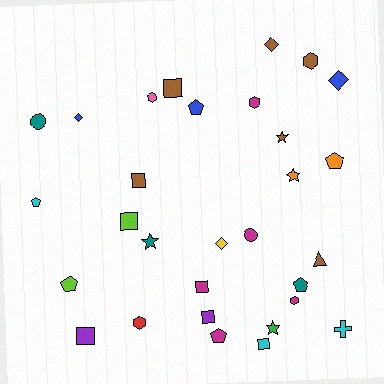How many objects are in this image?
There are 30 objects.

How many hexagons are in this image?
There are 5 hexagons.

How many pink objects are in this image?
There is 1 pink object.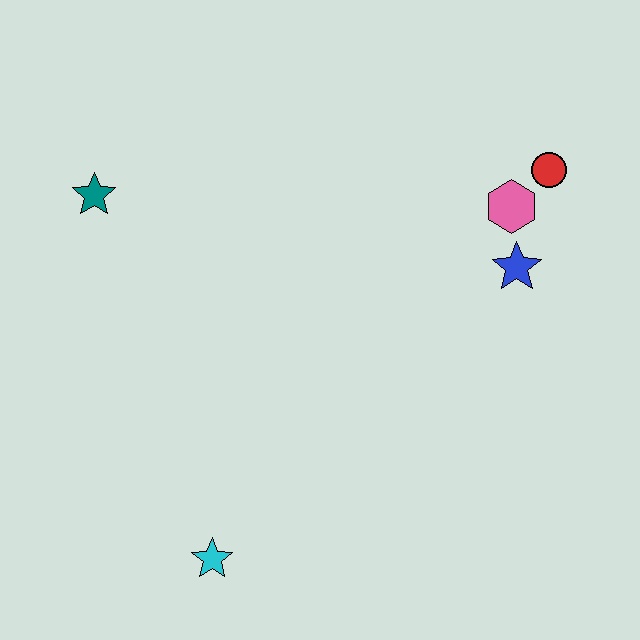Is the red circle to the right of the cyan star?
Yes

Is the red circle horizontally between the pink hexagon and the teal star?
No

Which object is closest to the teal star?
The cyan star is closest to the teal star.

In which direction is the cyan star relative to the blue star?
The cyan star is to the left of the blue star.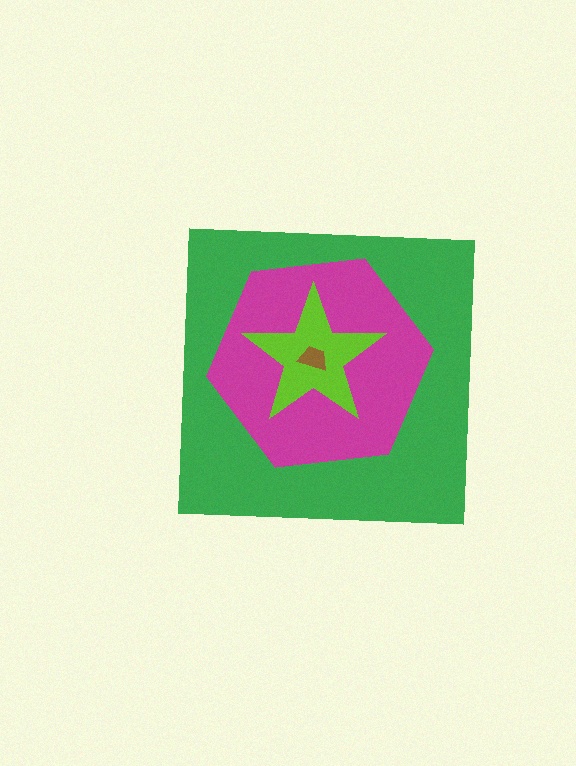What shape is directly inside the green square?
The magenta hexagon.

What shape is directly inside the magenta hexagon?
The lime star.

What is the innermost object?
The brown trapezoid.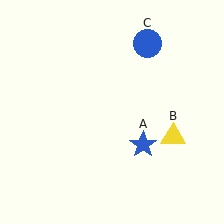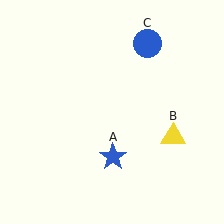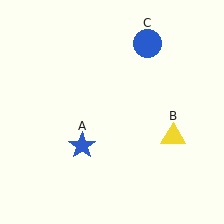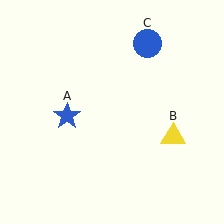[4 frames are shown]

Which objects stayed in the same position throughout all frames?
Yellow triangle (object B) and blue circle (object C) remained stationary.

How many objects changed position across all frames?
1 object changed position: blue star (object A).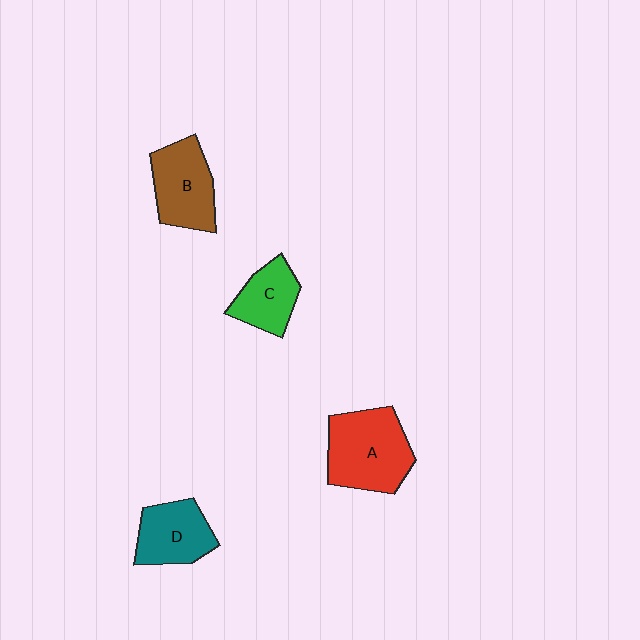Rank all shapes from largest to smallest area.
From largest to smallest: A (red), B (brown), D (teal), C (green).